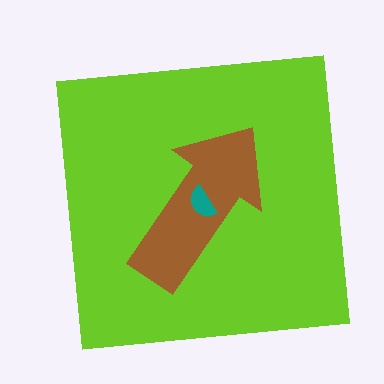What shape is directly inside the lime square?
The brown arrow.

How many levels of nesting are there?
3.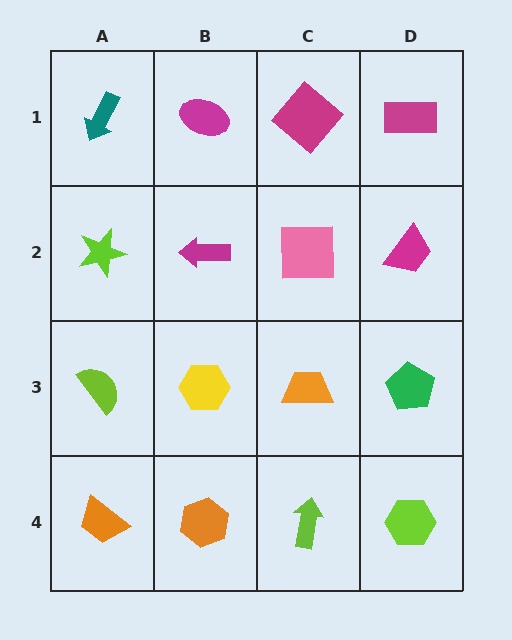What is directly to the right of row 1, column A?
A magenta ellipse.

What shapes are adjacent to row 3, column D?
A magenta trapezoid (row 2, column D), a lime hexagon (row 4, column D), an orange trapezoid (row 3, column C).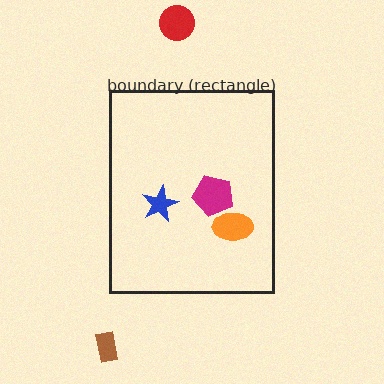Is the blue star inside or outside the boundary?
Inside.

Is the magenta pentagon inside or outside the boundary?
Inside.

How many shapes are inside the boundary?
3 inside, 2 outside.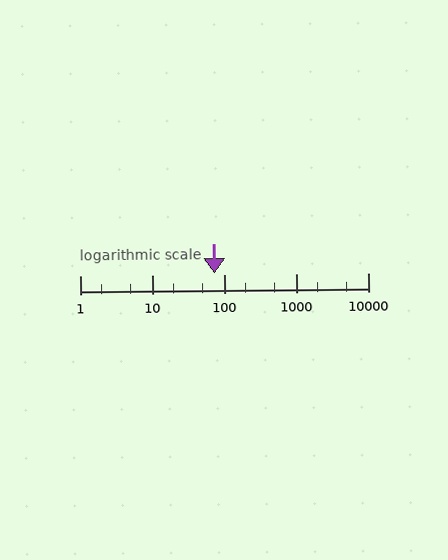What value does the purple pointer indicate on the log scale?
The pointer indicates approximately 74.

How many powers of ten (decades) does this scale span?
The scale spans 4 decades, from 1 to 10000.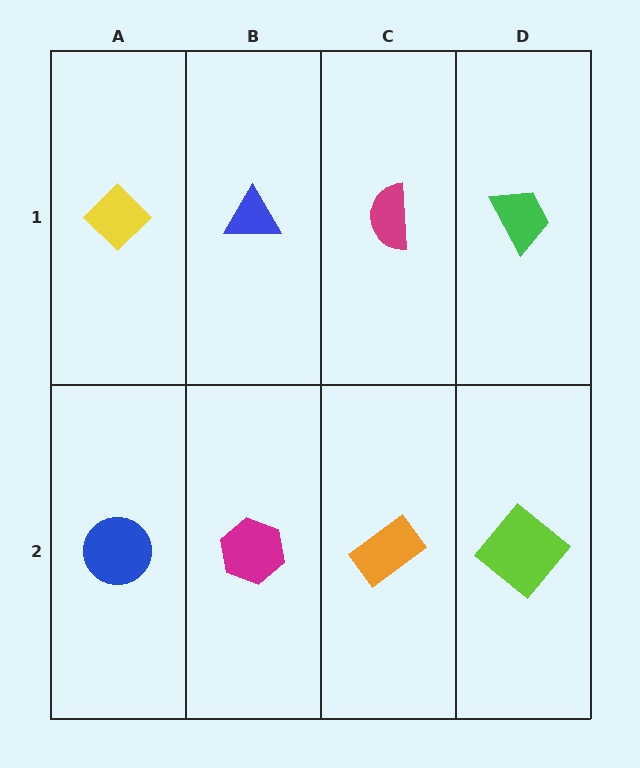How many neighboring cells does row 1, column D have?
2.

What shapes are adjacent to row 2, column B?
A blue triangle (row 1, column B), a blue circle (row 2, column A), an orange rectangle (row 2, column C).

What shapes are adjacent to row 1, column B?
A magenta hexagon (row 2, column B), a yellow diamond (row 1, column A), a magenta semicircle (row 1, column C).